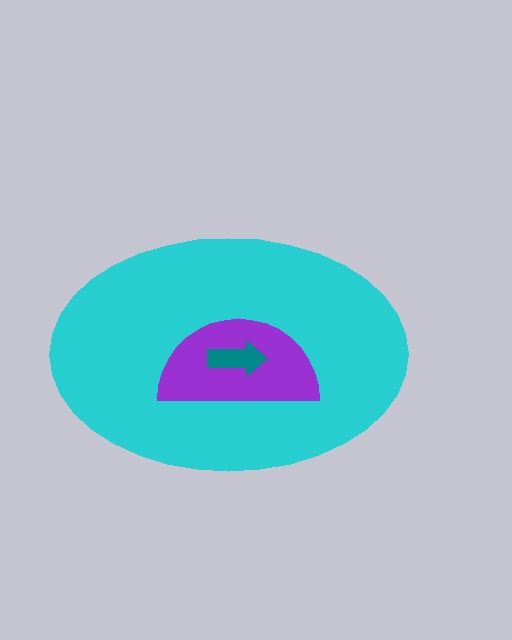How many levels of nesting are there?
3.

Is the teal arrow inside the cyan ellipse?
Yes.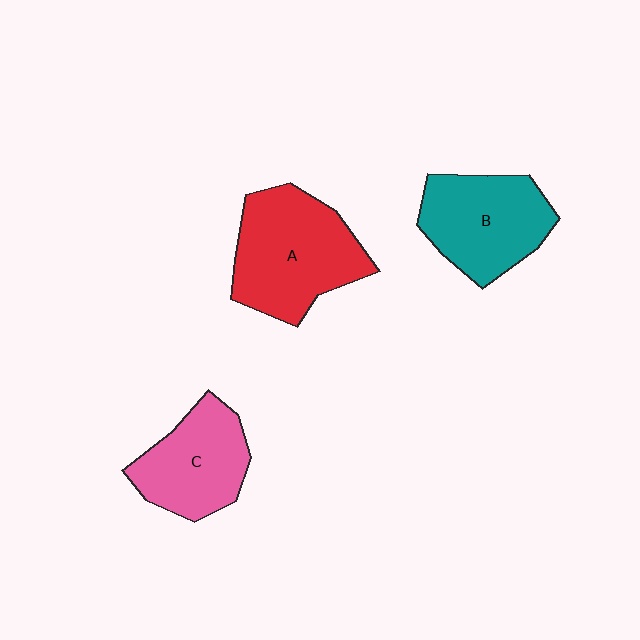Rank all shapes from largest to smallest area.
From largest to smallest: A (red), B (teal), C (pink).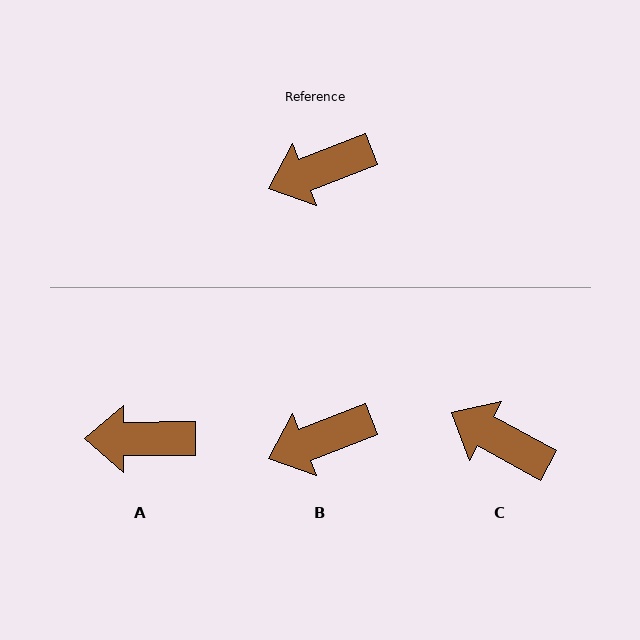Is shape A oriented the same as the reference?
No, it is off by about 21 degrees.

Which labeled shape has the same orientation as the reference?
B.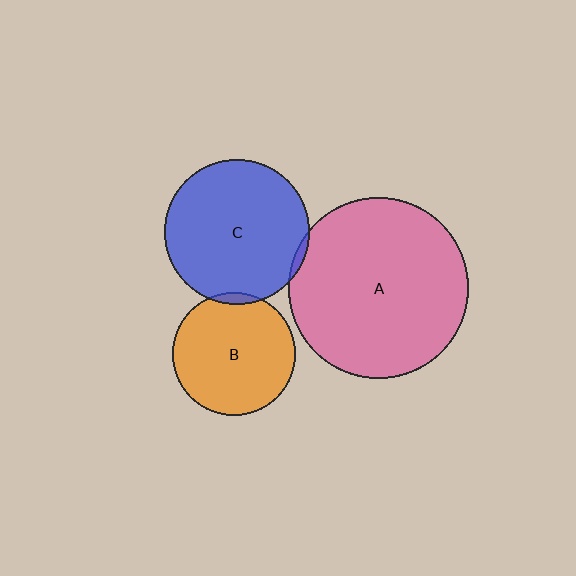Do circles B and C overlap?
Yes.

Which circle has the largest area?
Circle A (pink).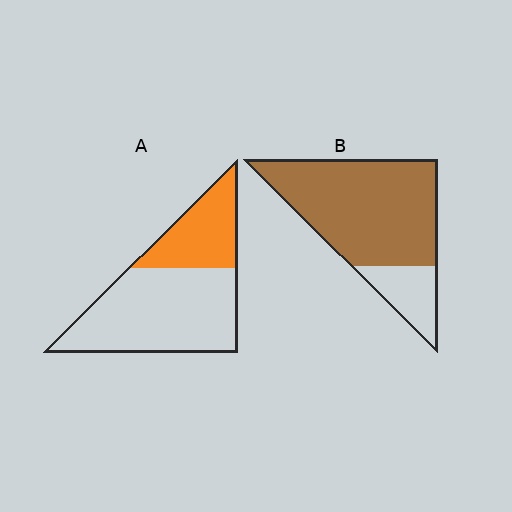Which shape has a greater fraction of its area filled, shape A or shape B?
Shape B.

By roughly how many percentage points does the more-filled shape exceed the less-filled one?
By roughly 50 percentage points (B over A).